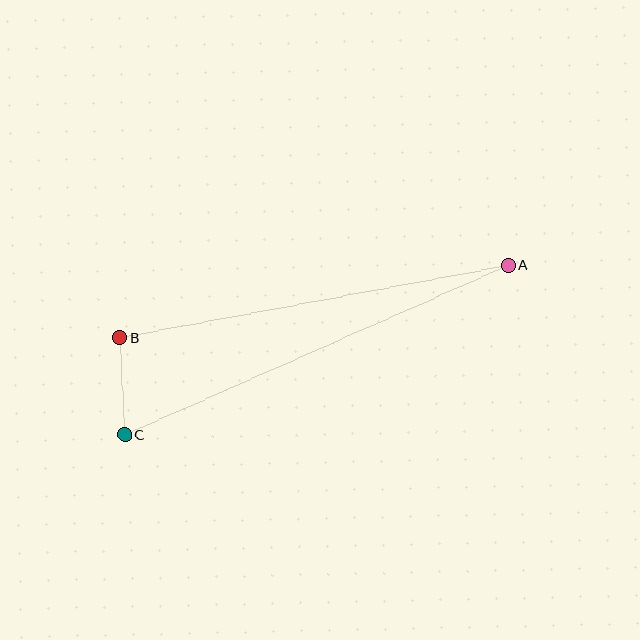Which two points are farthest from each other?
Points A and C are farthest from each other.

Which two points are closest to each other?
Points B and C are closest to each other.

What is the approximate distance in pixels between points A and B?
The distance between A and B is approximately 395 pixels.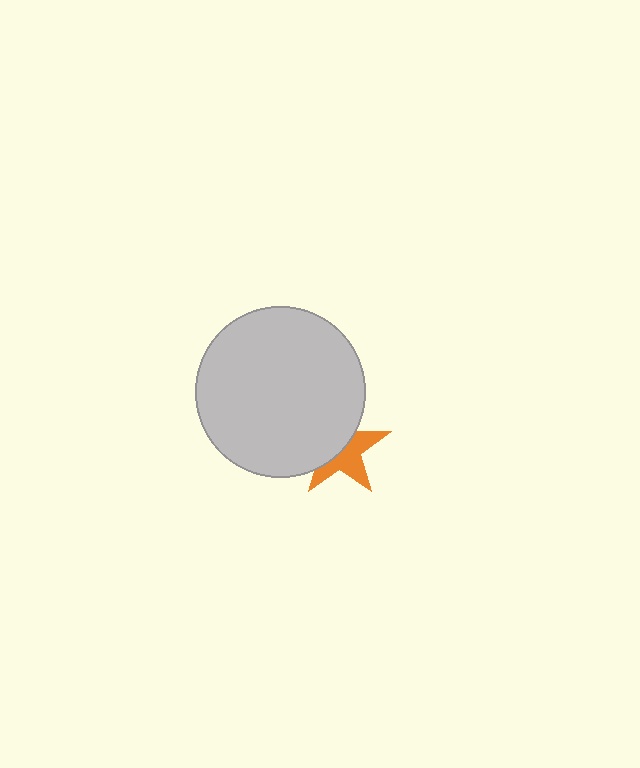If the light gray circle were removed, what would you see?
You would see the complete orange star.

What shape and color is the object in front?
The object in front is a light gray circle.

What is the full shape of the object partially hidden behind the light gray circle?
The partially hidden object is an orange star.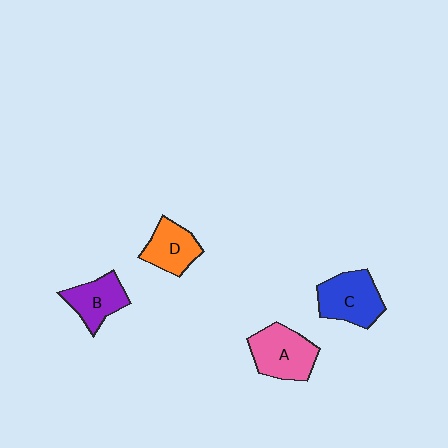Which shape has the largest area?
Shape A (pink).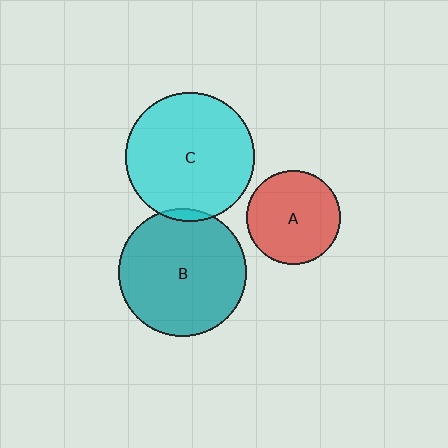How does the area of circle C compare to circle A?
Approximately 1.9 times.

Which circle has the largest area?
Circle C (cyan).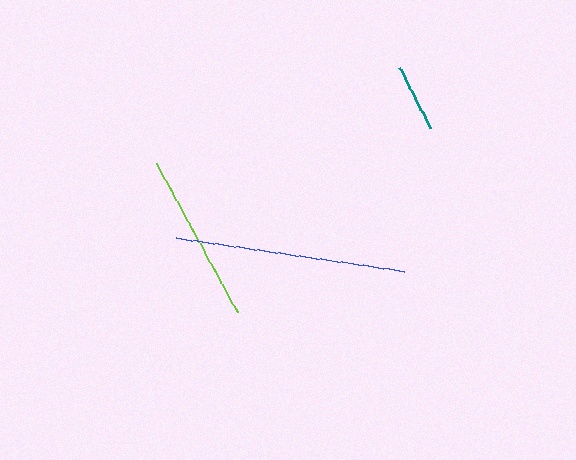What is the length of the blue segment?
The blue segment is approximately 229 pixels long.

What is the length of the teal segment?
The teal segment is approximately 68 pixels long.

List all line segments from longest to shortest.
From longest to shortest: blue, lime, teal.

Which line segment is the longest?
The blue line is the longest at approximately 229 pixels.